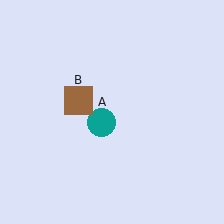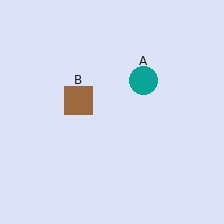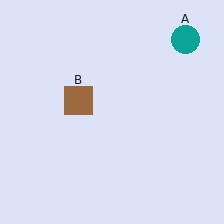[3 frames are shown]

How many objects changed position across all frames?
1 object changed position: teal circle (object A).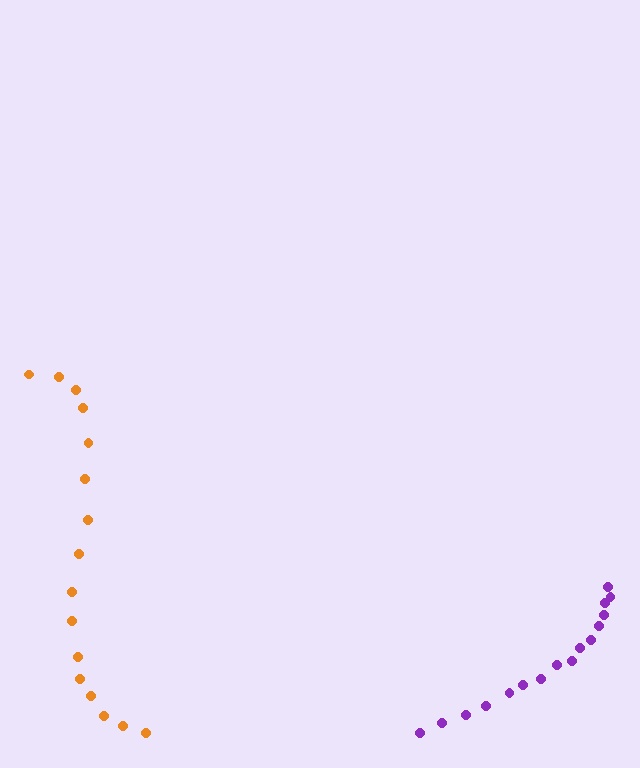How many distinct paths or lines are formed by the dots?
There are 2 distinct paths.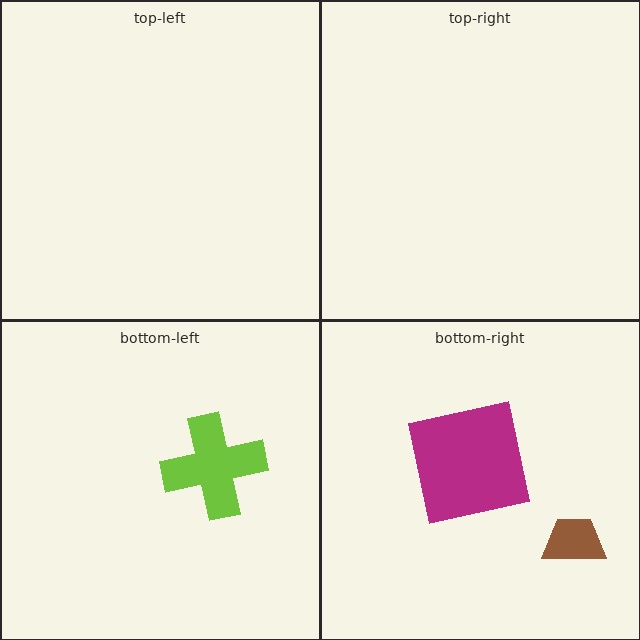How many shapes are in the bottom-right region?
2.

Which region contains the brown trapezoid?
The bottom-right region.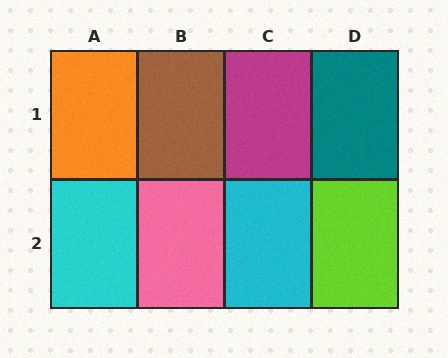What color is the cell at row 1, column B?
Brown.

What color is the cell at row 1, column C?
Magenta.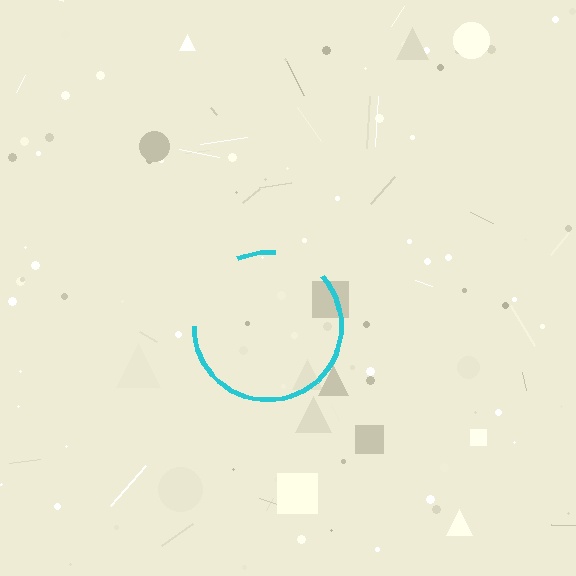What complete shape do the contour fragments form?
The contour fragments form a circle.